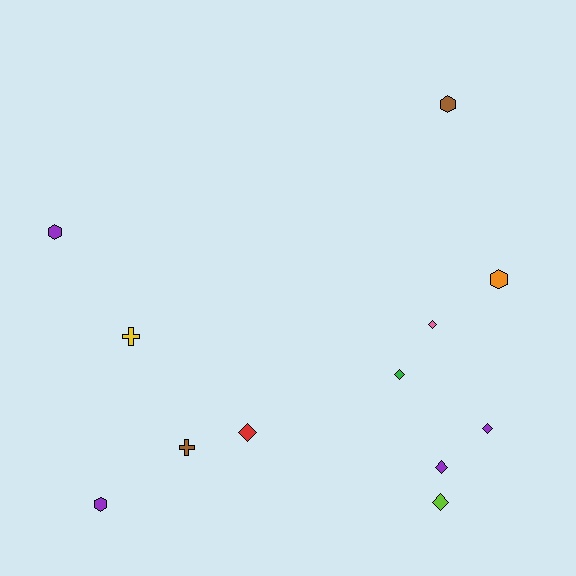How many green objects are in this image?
There is 1 green object.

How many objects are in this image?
There are 12 objects.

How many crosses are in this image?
There are 2 crosses.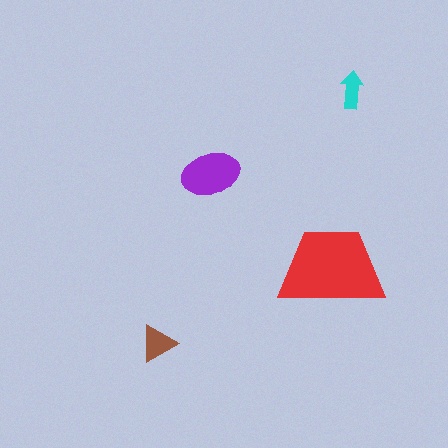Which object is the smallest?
The cyan arrow.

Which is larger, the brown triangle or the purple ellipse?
The purple ellipse.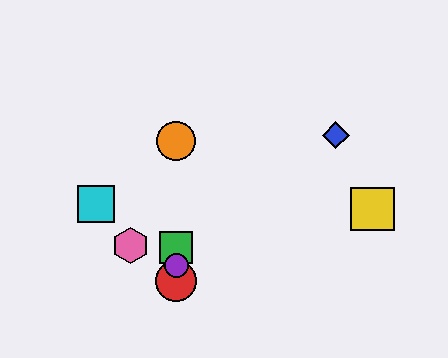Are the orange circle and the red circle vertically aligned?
Yes, both are at x≈176.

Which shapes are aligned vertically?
The red circle, the green square, the purple circle, the orange circle are aligned vertically.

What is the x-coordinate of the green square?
The green square is at x≈176.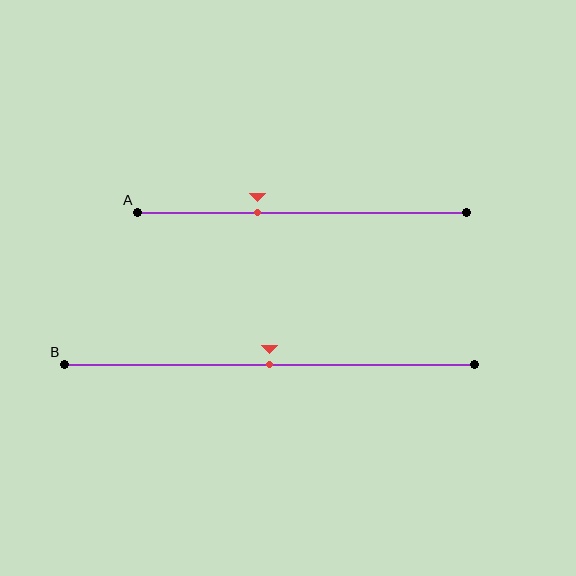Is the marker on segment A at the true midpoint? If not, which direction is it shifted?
No, the marker on segment A is shifted to the left by about 14% of the segment length.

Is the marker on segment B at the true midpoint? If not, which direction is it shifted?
Yes, the marker on segment B is at the true midpoint.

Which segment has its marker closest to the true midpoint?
Segment B has its marker closest to the true midpoint.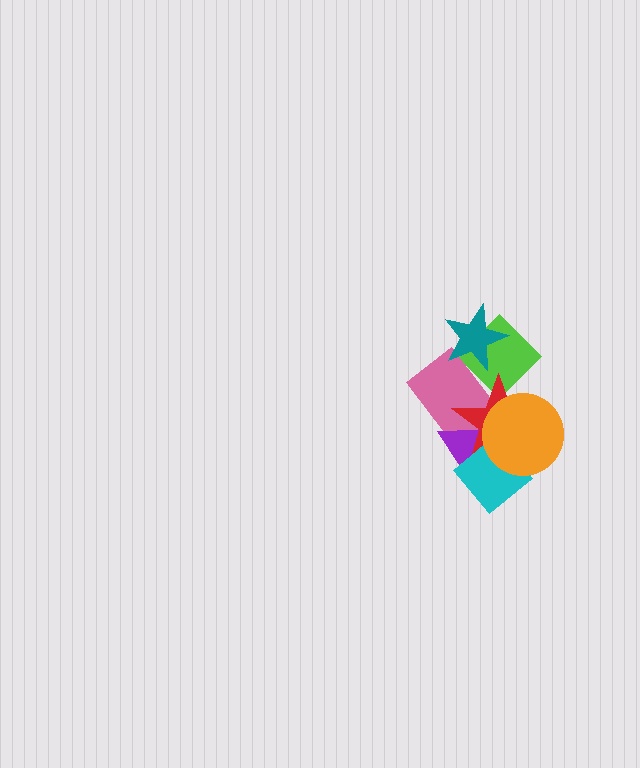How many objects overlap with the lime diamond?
3 objects overlap with the lime diamond.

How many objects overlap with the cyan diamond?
3 objects overlap with the cyan diamond.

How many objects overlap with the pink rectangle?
5 objects overlap with the pink rectangle.